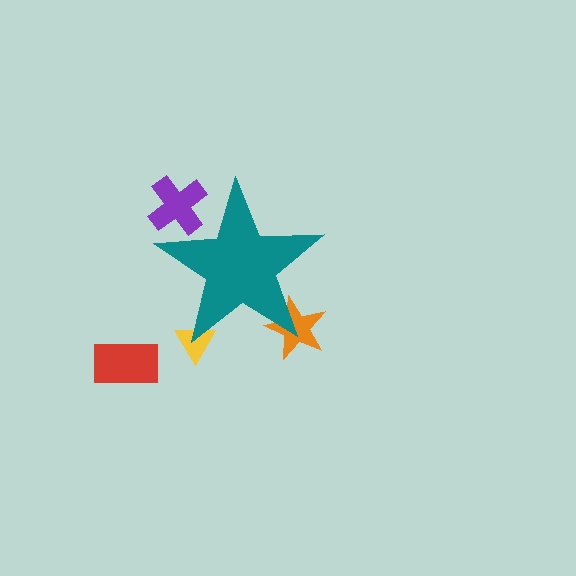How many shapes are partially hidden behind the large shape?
3 shapes are partially hidden.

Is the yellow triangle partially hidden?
Yes, the yellow triangle is partially hidden behind the teal star.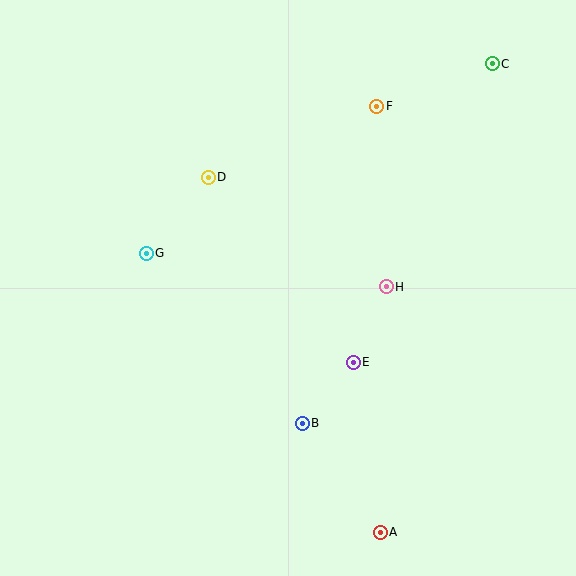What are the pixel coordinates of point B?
Point B is at (302, 423).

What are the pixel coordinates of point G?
Point G is at (146, 253).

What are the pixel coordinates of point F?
Point F is at (377, 106).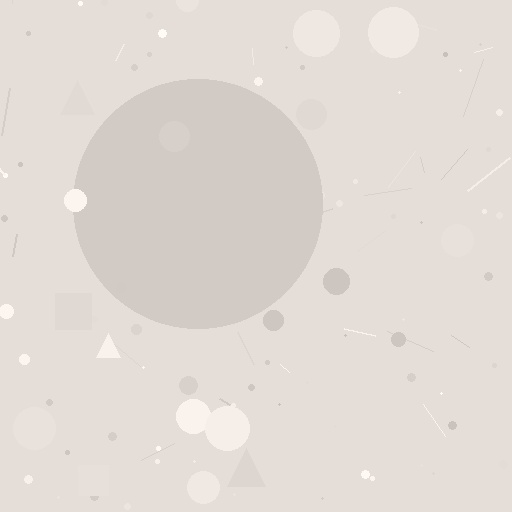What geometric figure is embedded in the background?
A circle is embedded in the background.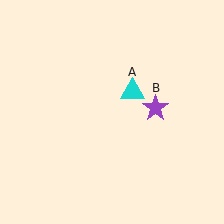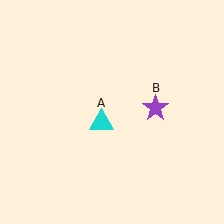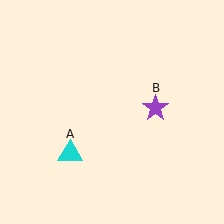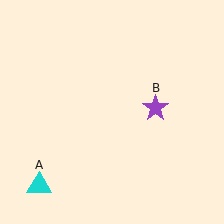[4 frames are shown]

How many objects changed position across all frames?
1 object changed position: cyan triangle (object A).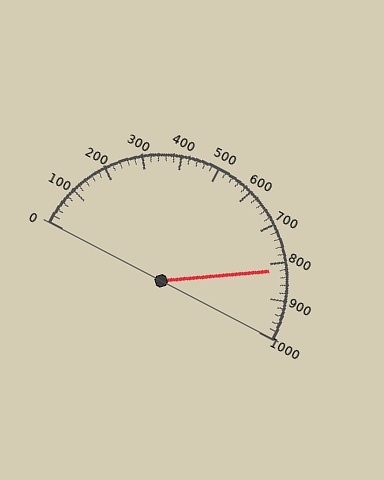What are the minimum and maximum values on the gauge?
The gauge ranges from 0 to 1000.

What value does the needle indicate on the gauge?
The needle indicates approximately 820.